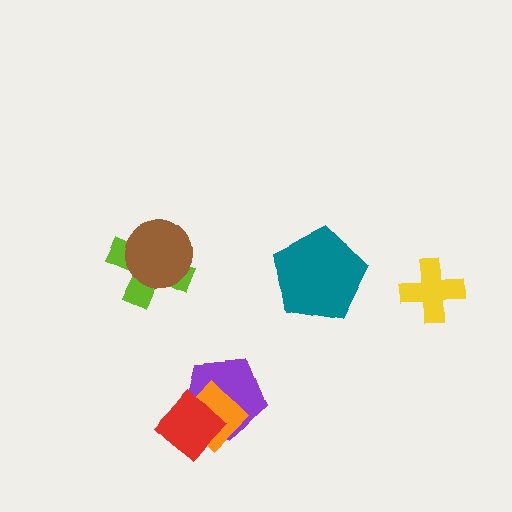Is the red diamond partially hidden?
No, no other shape covers it.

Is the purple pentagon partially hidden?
Yes, it is partially covered by another shape.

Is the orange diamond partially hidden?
Yes, it is partially covered by another shape.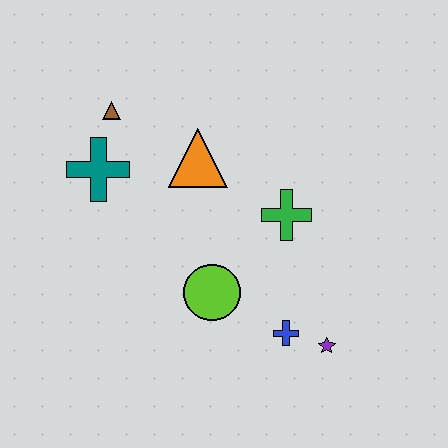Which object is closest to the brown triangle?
The teal cross is closest to the brown triangle.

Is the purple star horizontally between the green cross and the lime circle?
No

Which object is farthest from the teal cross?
The purple star is farthest from the teal cross.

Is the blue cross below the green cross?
Yes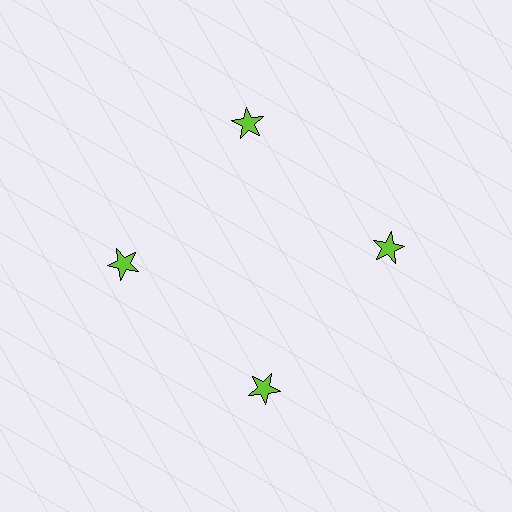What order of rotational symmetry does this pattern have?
This pattern has 4-fold rotational symmetry.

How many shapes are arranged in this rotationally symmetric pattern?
There are 4 shapes, arranged in 4 groups of 1.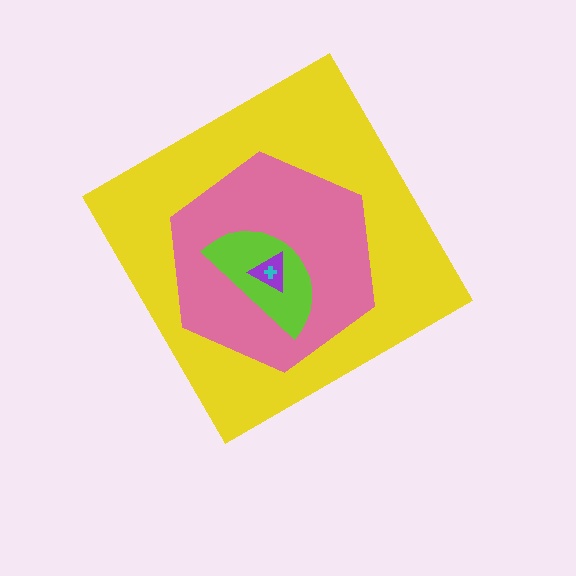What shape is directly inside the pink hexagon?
The lime semicircle.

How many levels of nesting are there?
5.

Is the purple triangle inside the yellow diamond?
Yes.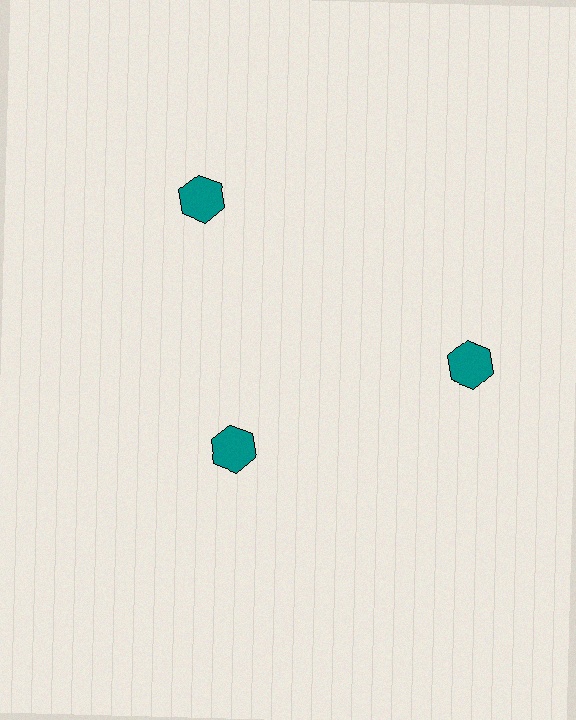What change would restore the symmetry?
The symmetry would be restored by moving it outward, back onto the ring so that all 3 hexagons sit at equal angles and equal distance from the center.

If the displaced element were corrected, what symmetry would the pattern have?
It would have 3-fold rotational symmetry — the pattern would map onto itself every 120 degrees.